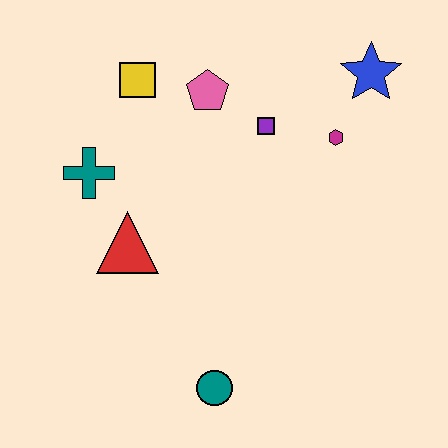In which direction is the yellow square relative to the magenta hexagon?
The yellow square is to the left of the magenta hexagon.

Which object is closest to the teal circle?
The red triangle is closest to the teal circle.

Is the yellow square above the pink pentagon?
Yes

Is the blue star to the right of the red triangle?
Yes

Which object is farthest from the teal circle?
The blue star is farthest from the teal circle.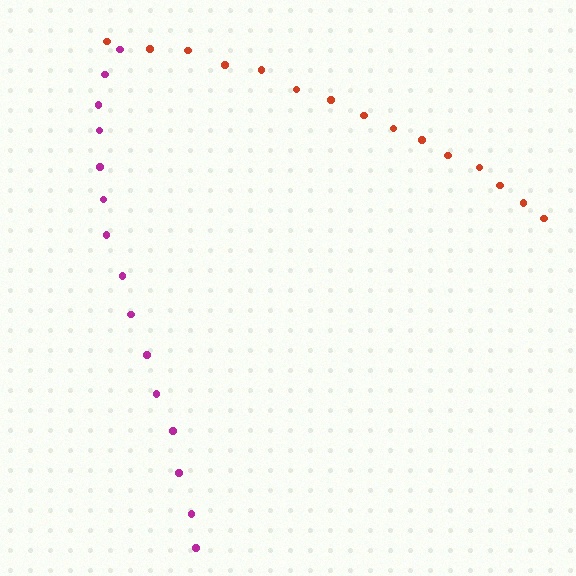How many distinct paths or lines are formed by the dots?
There are 2 distinct paths.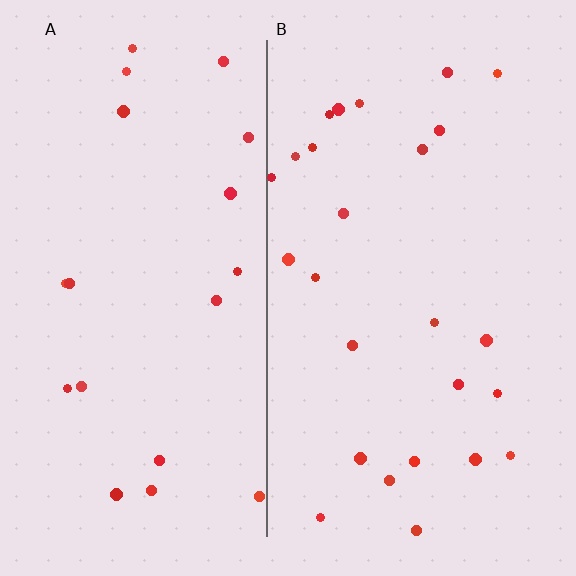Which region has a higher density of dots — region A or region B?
B (the right).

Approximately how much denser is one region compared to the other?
Approximately 1.3× — region B over region A.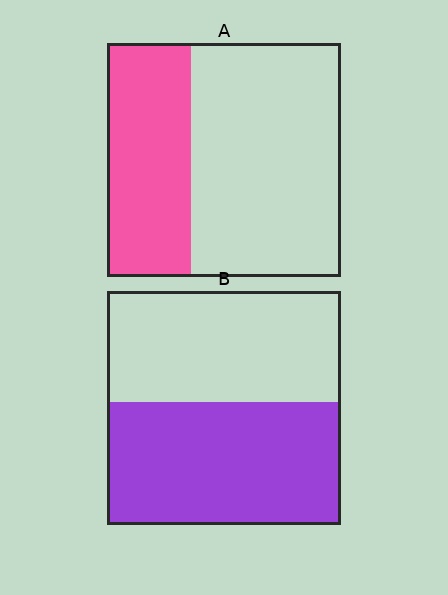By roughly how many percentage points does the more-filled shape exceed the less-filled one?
By roughly 15 percentage points (B over A).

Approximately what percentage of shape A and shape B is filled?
A is approximately 35% and B is approximately 55%.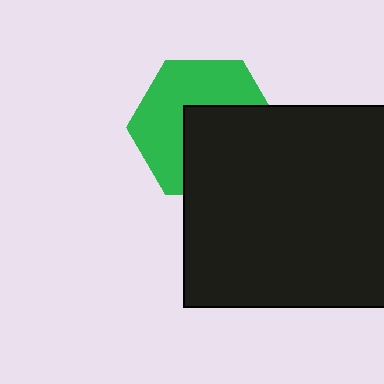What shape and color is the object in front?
The object in front is a black square.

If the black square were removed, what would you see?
You would see the complete green hexagon.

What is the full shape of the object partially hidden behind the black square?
The partially hidden object is a green hexagon.